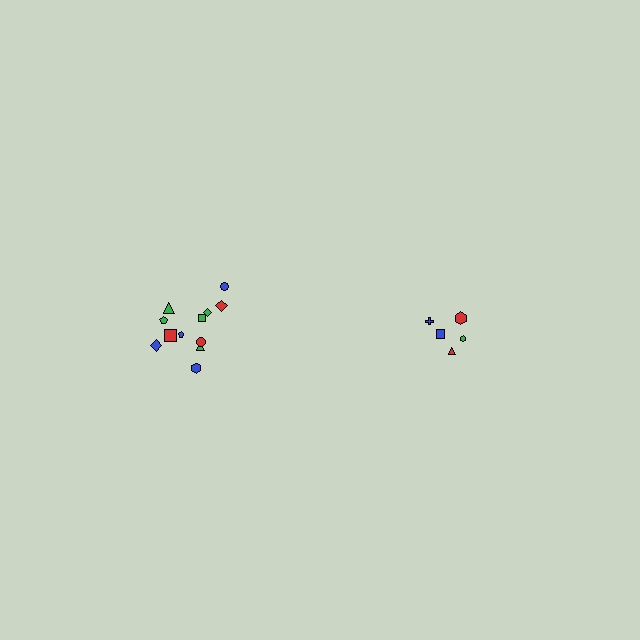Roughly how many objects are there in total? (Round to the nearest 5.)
Roughly 15 objects in total.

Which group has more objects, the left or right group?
The left group.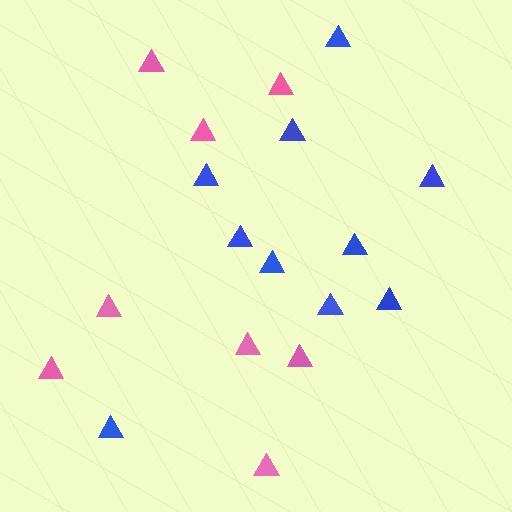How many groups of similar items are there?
There are 2 groups: one group of pink triangles (8) and one group of blue triangles (10).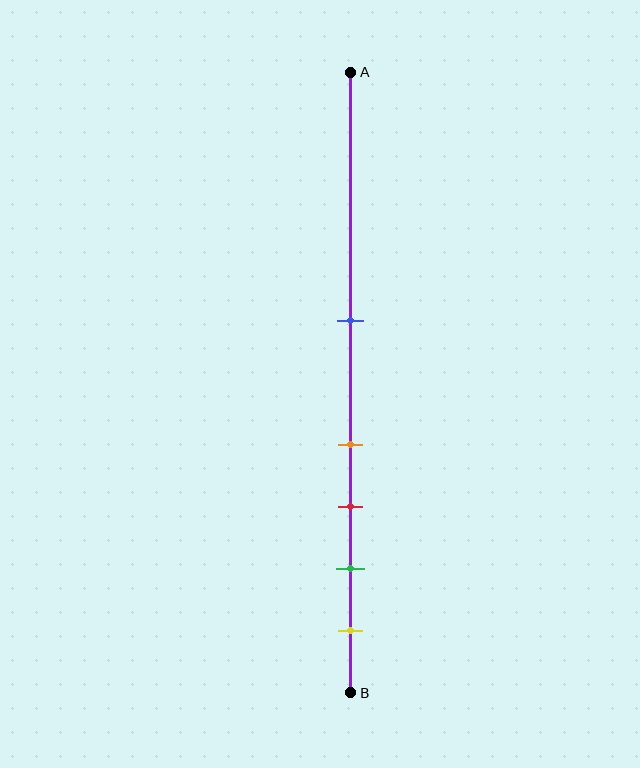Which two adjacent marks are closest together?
The orange and red marks are the closest adjacent pair.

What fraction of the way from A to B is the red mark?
The red mark is approximately 70% (0.7) of the way from A to B.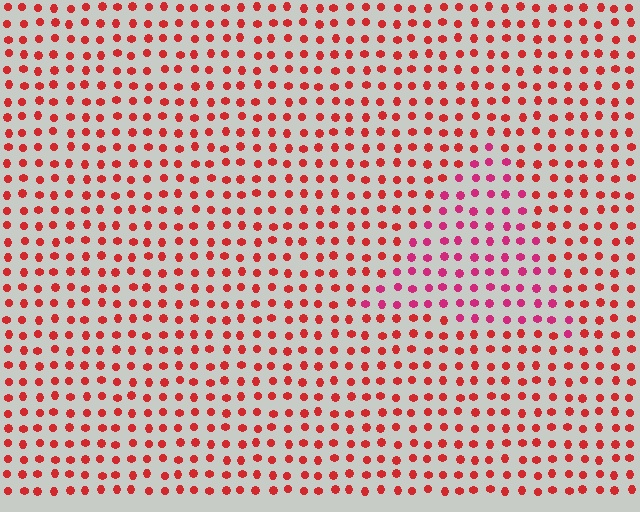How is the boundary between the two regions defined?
The boundary is defined purely by a slight shift in hue (about 29 degrees). Spacing, size, and orientation are identical on both sides.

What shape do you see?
I see a triangle.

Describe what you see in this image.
The image is filled with small red elements in a uniform arrangement. A triangle-shaped region is visible where the elements are tinted to a slightly different hue, forming a subtle color boundary.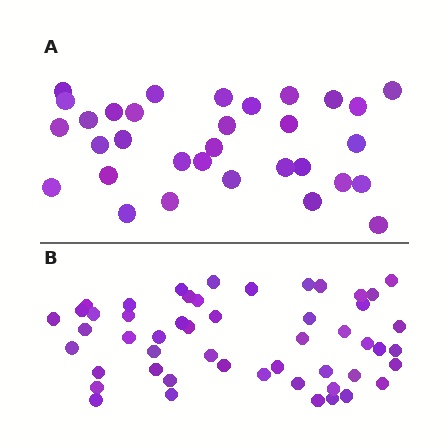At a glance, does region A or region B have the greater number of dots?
Region B (the bottom region) has more dots.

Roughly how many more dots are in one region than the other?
Region B has approximately 20 more dots than region A.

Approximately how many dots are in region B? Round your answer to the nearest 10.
About 50 dots. (The exact count is 51, which rounds to 50.)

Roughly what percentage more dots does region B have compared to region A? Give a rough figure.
About 60% more.